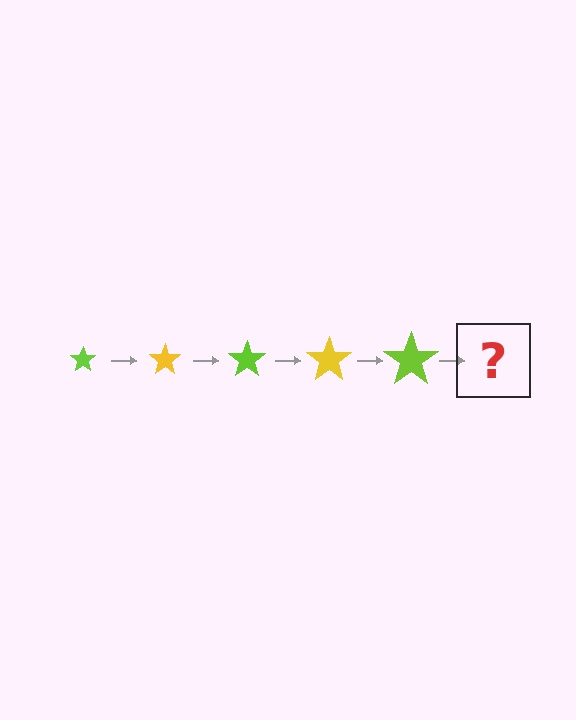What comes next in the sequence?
The next element should be a yellow star, larger than the previous one.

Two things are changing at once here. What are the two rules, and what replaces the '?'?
The two rules are that the star grows larger each step and the color cycles through lime and yellow. The '?' should be a yellow star, larger than the previous one.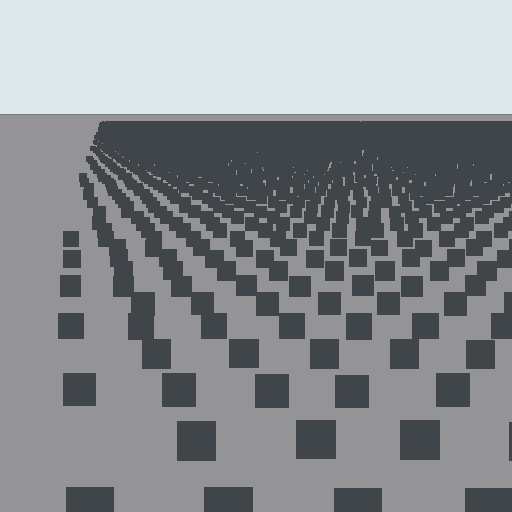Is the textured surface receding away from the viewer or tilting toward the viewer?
The surface is receding away from the viewer. Texture elements get smaller and denser toward the top.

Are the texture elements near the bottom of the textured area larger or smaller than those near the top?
Larger. Near the bottom, elements are closer to the viewer and appear at a bigger on-screen size.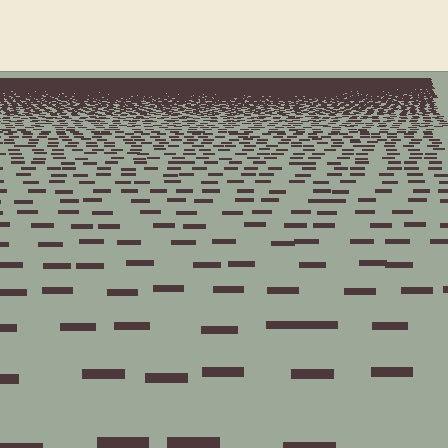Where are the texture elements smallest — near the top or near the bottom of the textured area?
Near the top.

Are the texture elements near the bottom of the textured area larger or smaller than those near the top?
Larger. Near the bottom, elements are closer to the viewer and appear at a bigger on-screen size.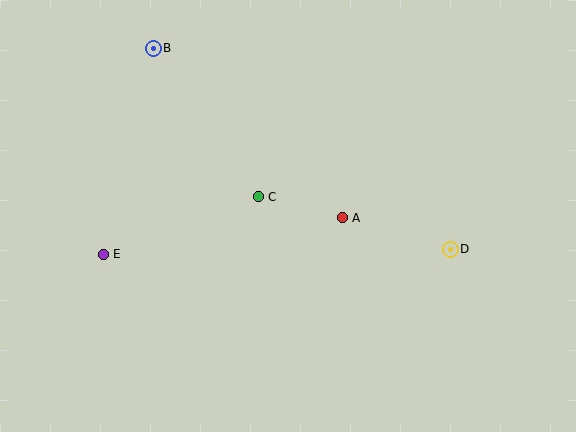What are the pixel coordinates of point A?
Point A is at (342, 218).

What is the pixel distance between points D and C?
The distance between D and C is 199 pixels.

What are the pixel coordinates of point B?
Point B is at (153, 48).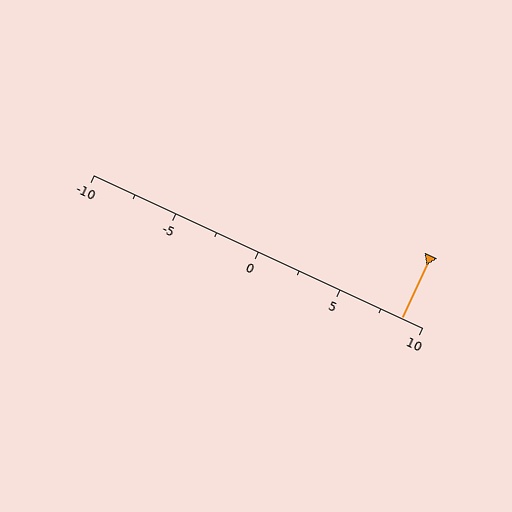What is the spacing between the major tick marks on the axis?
The major ticks are spaced 5 apart.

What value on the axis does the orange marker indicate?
The marker indicates approximately 8.8.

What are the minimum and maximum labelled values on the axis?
The axis runs from -10 to 10.